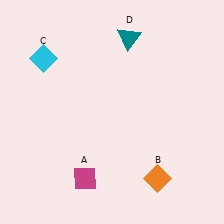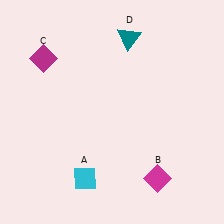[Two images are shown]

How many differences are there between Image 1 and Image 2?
There are 3 differences between the two images.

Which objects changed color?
A changed from magenta to cyan. B changed from orange to magenta. C changed from cyan to magenta.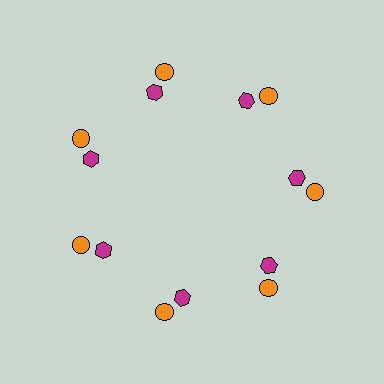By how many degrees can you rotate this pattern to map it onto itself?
The pattern maps onto itself every 51 degrees of rotation.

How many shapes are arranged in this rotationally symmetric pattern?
There are 14 shapes, arranged in 7 groups of 2.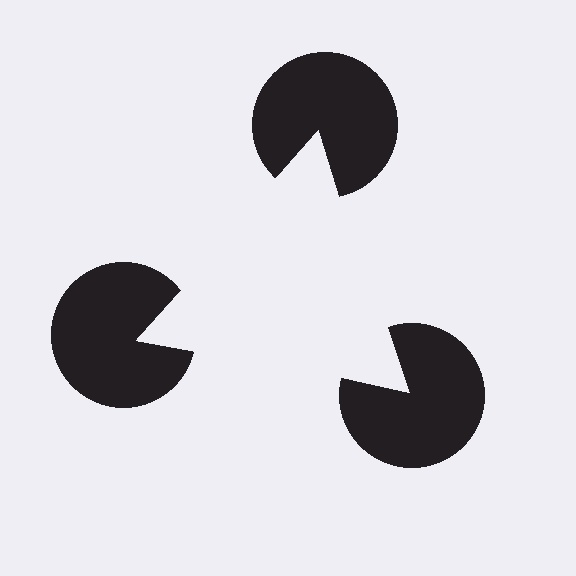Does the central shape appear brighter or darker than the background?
It typically appears slightly brighter than the background, even though no actual brightness change is drawn.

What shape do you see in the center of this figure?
An illusory triangle — its edges are inferred from the aligned wedge cuts in the pac-man discs, not physically drawn.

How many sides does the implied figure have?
3 sides.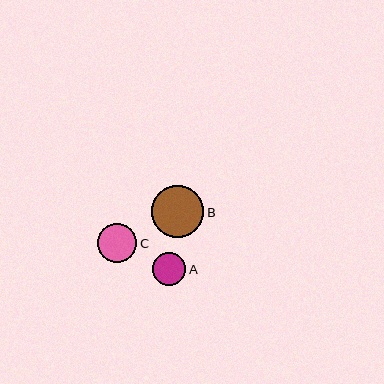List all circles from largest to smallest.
From largest to smallest: B, C, A.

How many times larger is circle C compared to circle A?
Circle C is approximately 1.2 times the size of circle A.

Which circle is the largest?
Circle B is the largest with a size of approximately 52 pixels.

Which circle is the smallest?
Circle A is the smallest with a size of approximately 33 pixels.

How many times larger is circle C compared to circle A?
Circle C is approximately 1.2 times the size of circle A.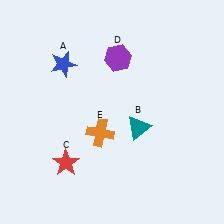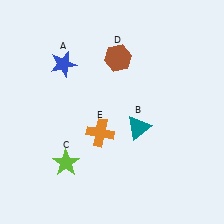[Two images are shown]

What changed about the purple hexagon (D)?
In Image 1, D is purple. In Image 2, it changed to brown.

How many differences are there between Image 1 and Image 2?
There are 2 differences between the two images.